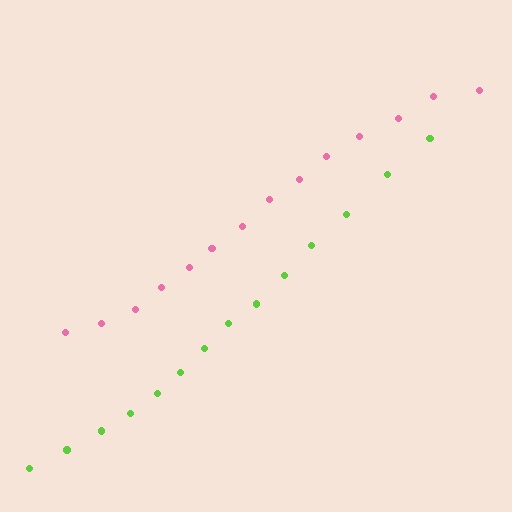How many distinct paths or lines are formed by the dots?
There are 2 distinct paths.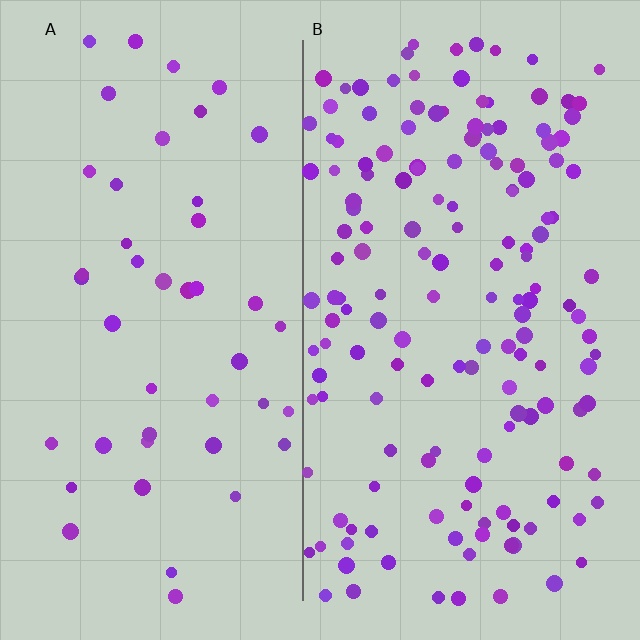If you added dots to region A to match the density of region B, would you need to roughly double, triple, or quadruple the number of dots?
Approximately triple.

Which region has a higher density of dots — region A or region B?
B (the right).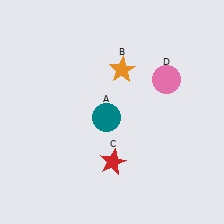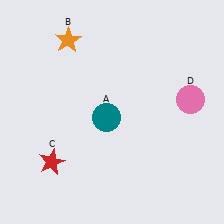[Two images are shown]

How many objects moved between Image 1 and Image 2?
3 objects moved between the two images.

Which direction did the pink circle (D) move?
The pink circle (D) moved right.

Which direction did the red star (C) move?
The red star (C) moved left.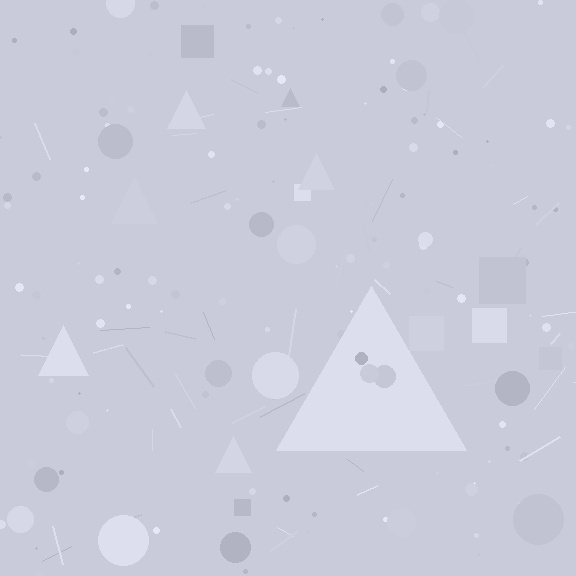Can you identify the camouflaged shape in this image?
The camouflaged shape is a triangle.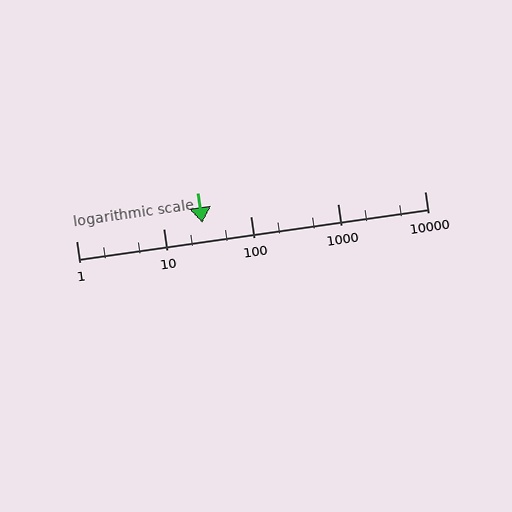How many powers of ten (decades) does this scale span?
The scale spans 4 decades, from 1 to 10000.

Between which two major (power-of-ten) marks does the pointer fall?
The pointer is between 10 and 100.